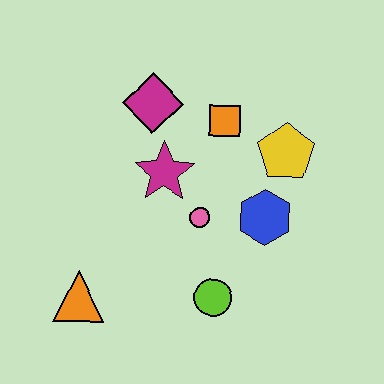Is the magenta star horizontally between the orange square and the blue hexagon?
No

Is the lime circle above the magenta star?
No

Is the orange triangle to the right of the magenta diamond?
No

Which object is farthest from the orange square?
The orange triangle is farthest from the orange square.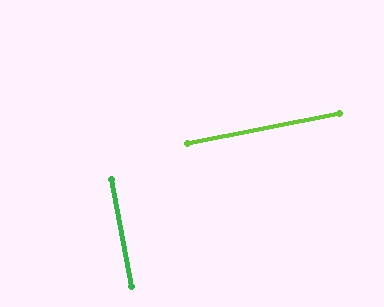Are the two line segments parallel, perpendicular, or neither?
Perpendicular — they meet at approximately 90°.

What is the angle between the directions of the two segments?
Approximately 90 degrees.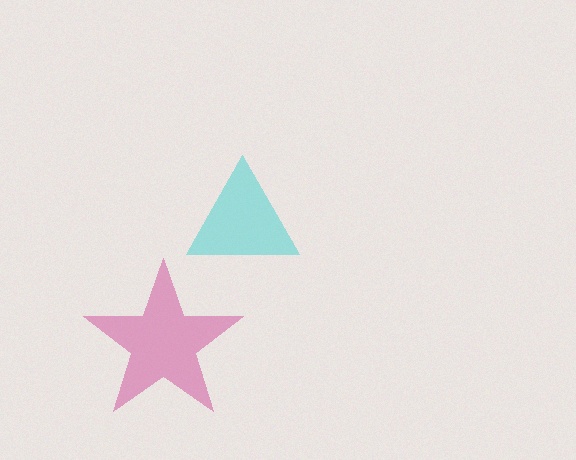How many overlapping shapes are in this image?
There are 2 overlapping shapes in the image.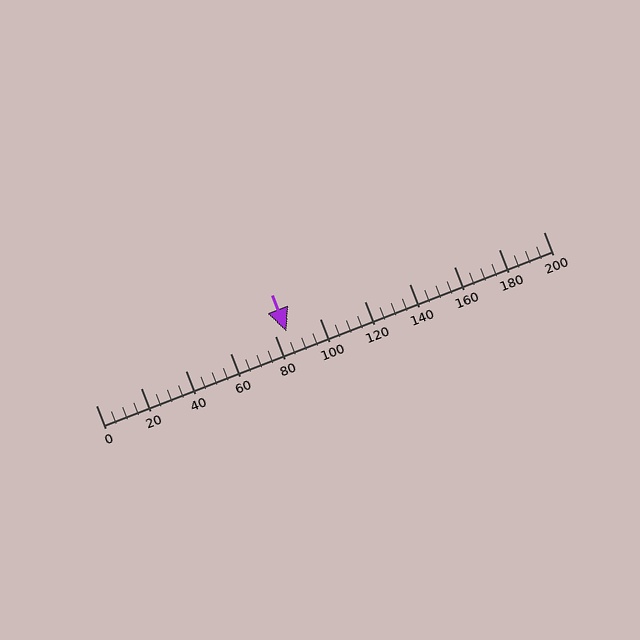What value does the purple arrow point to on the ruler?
The purple arrow points to approximately 85.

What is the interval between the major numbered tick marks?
The major tick marks are spaced 20 units apart.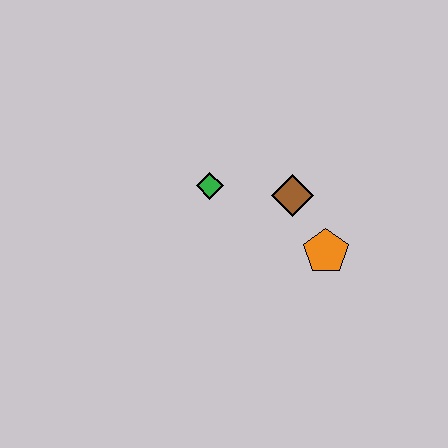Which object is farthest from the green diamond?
The orange pentagon is farthest from the green diamond.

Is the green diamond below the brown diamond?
No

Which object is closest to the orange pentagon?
The brown diamond is closest to the orange pentagon.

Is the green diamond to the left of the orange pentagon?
Yes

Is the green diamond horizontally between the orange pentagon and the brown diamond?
No